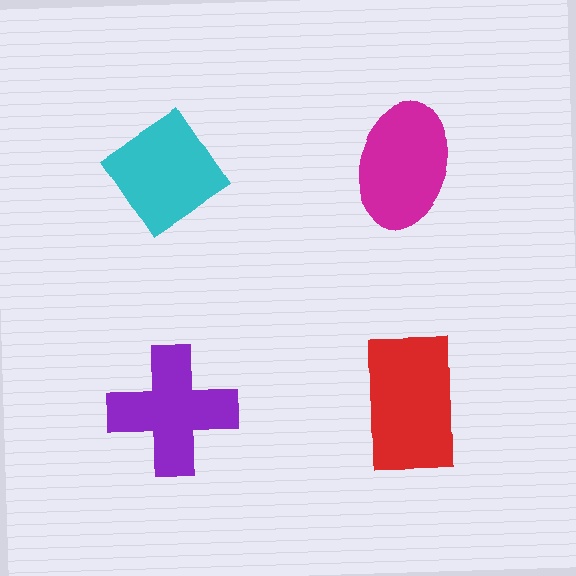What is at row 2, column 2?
A red rectangle.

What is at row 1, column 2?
A magenta ellipse.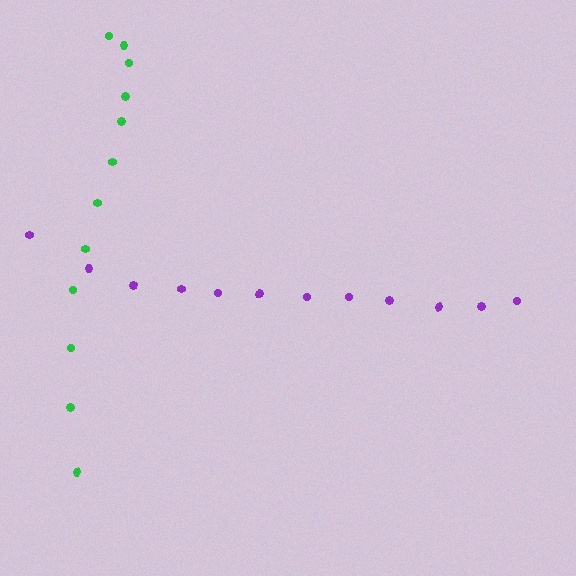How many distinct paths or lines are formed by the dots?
There are 2 distinct paths.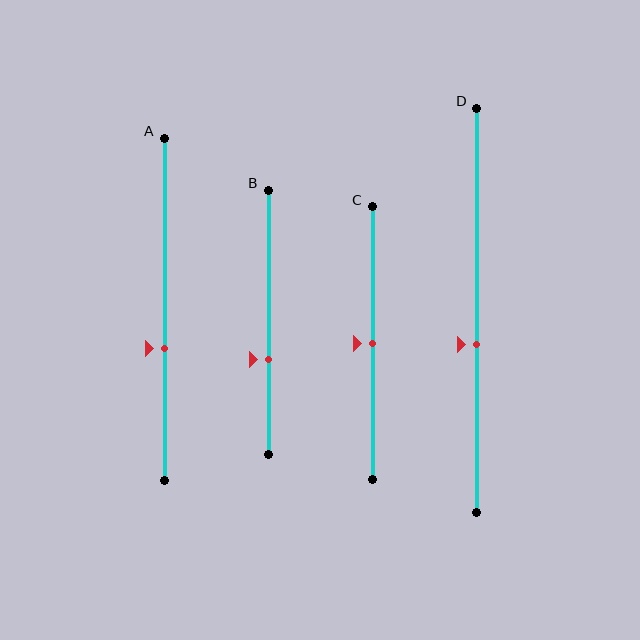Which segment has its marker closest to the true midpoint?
Segment C has its marker closest to the true midpoint.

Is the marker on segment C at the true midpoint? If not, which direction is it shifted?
Yes, the marker on segment C is at the true midpoint.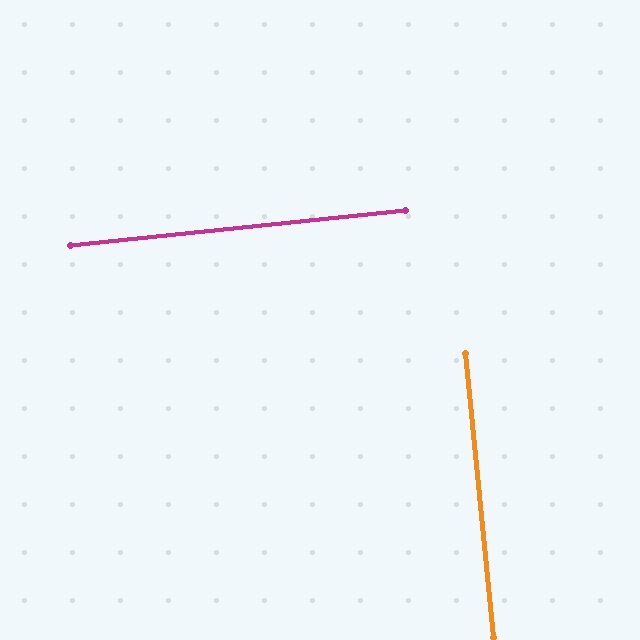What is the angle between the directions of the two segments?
Approximately 90 degrees.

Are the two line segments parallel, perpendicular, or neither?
Perpendicular — they meet at approximately 90°.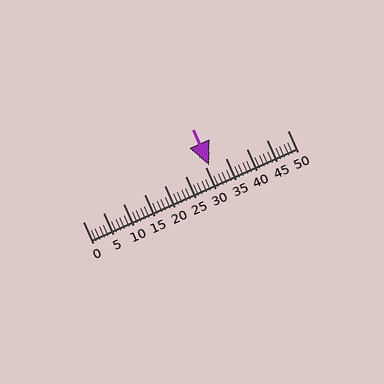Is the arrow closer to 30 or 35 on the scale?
The arrow is closer to 30.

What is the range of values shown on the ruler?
The ruler shows values from 0 to 50.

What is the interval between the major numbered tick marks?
The major tick marks are spaced 5 units apart.